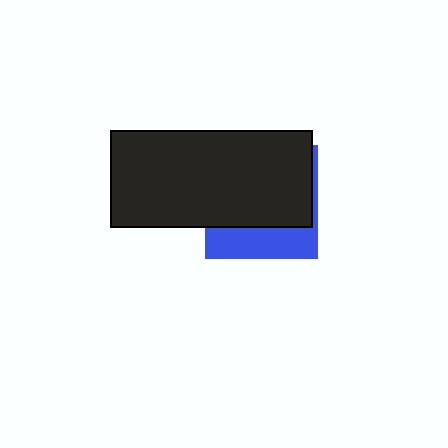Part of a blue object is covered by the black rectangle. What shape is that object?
It is a square.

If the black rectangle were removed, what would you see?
You would see the complete blue square.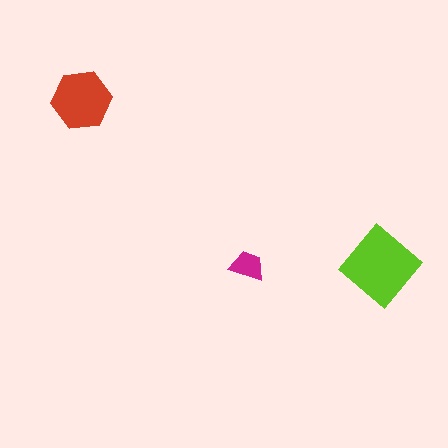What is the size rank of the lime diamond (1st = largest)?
1st.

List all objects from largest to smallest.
The lime diamond, the red hexagon, the magenta trapezoid.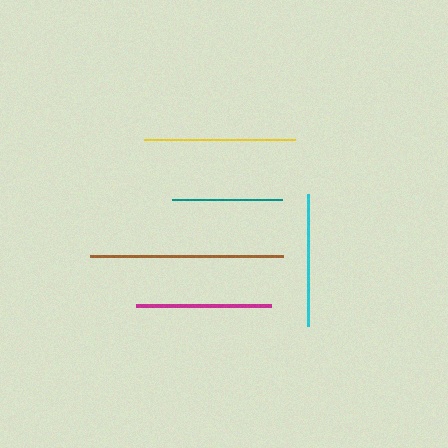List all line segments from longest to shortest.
From longest to shortest: brown, yellow, magenta, cyan, teal.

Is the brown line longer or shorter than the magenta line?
The brown line is longer than the magenta line.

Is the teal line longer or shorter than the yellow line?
The yellow line is longer than the teal line.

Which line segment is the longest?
The brown line is the longest at approximately 192 pixels.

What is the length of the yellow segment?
The yellow segment is approximately 151 pixels long.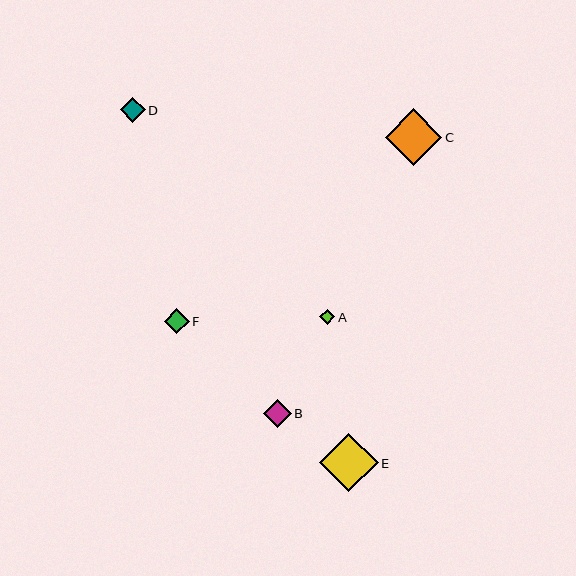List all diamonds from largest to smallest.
From largest to smallest: E, C, B, F, D, A.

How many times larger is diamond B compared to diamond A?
Diamond B is approximately 1.8 times the size of diamond A.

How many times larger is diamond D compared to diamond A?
Diamond D is approximately 1.6 times the size of diamond A.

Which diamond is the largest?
Diamond E is the largest with a size of approximately 58 pixels.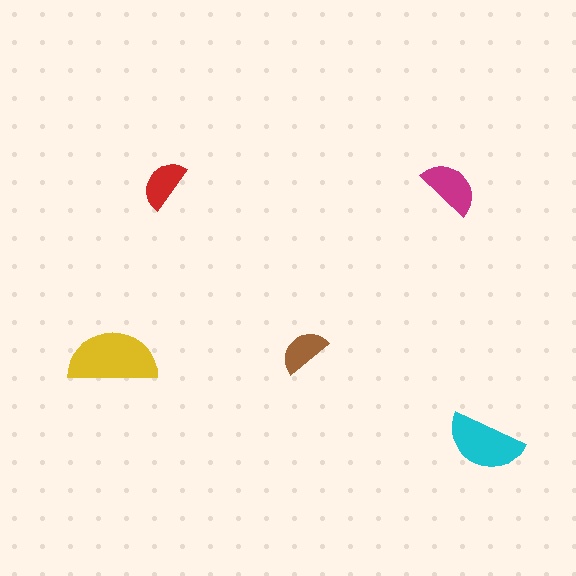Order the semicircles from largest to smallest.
the yellow one, the cyan one, the magenta one, the red one, the brown one.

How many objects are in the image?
There are 5 objects in the image.